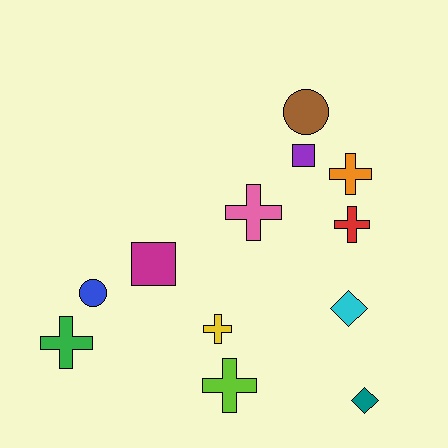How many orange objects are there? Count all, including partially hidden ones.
There is 1 orange object.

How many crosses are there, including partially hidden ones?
There are 6 crosses.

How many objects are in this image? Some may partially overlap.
There are 12 objects.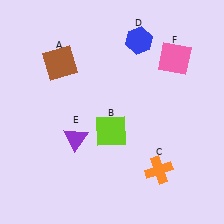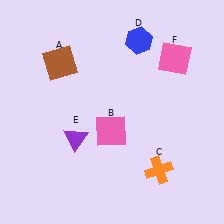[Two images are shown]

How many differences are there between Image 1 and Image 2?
There is 1 difference between the two images.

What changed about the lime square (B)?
In Image 1, B is lime. In Image 2, it changed to pink.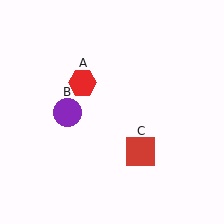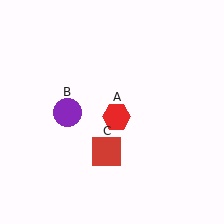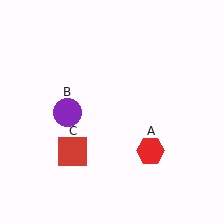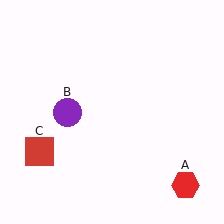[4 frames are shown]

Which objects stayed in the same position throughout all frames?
Purple circle (object B) remained stationary.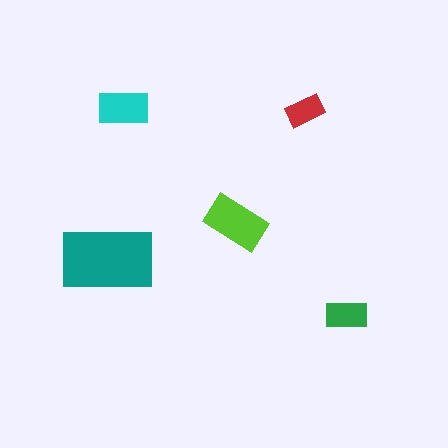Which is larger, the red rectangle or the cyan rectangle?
The cyan one.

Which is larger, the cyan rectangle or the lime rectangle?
The lime one.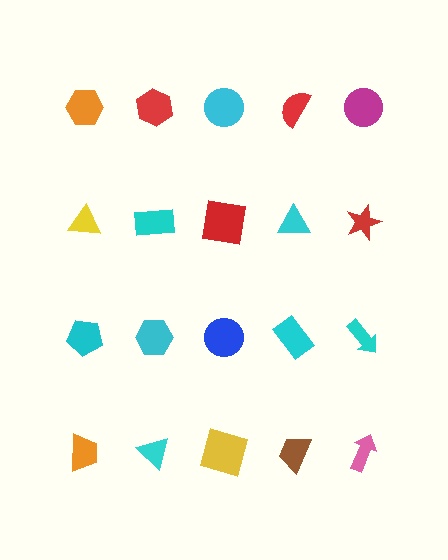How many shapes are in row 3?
5 shapes.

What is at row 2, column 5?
A red star.